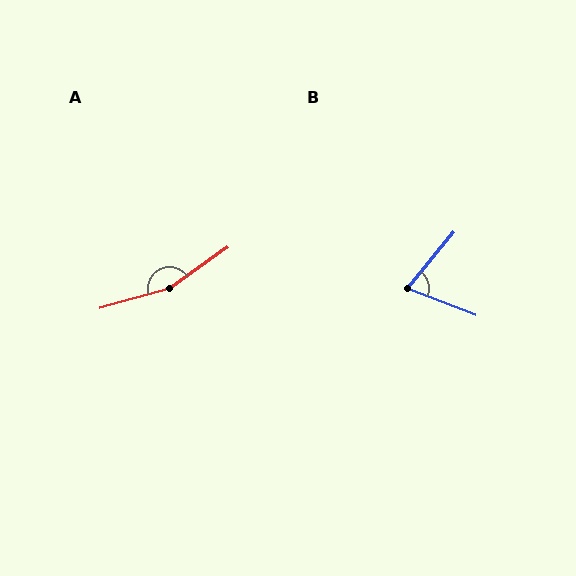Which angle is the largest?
A, at approximately 160 degrees.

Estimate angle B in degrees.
Approximately 71 degrees.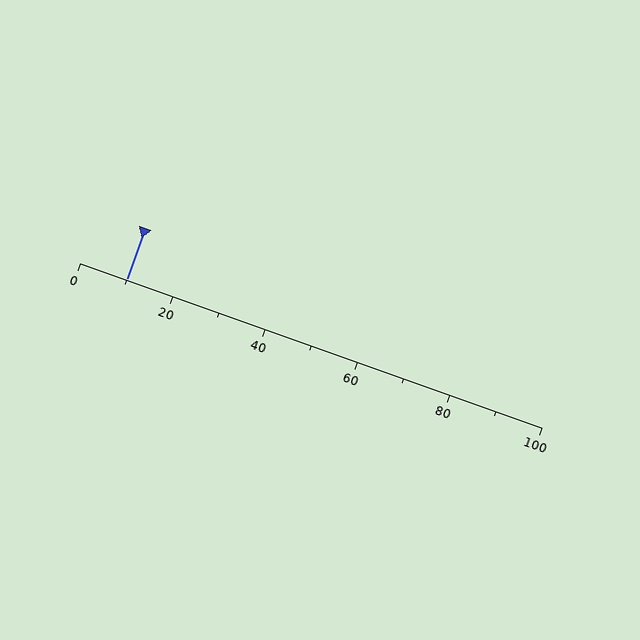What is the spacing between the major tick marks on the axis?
The major ticks are spaced 20 apart.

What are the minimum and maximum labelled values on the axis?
The axis runs from 0 to 100.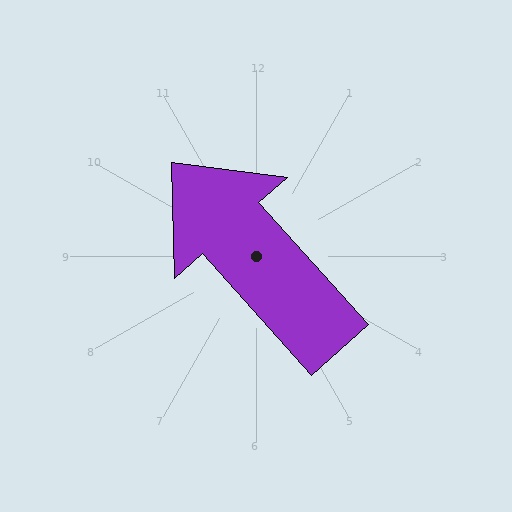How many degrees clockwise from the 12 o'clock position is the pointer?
Approximately 318 degrees.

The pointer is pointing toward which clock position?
Roughly 11 o'clock.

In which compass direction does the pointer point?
Northwest.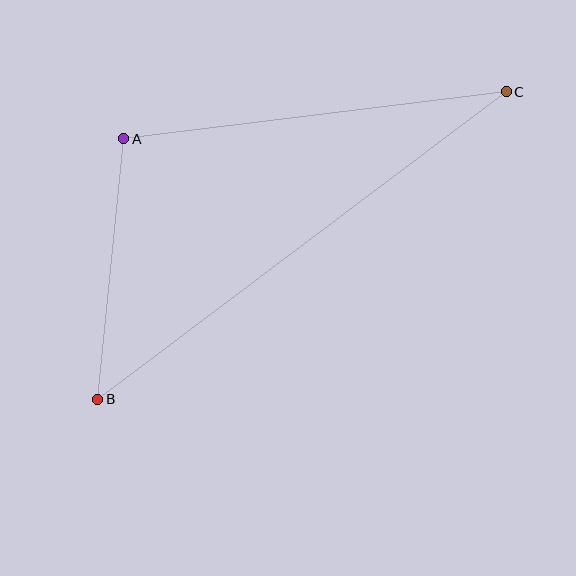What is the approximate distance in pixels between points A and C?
The distance between A and C is approximately 386 pixels.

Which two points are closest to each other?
Points A and B are closest to each other.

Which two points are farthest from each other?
Points B and C are farthest from each other.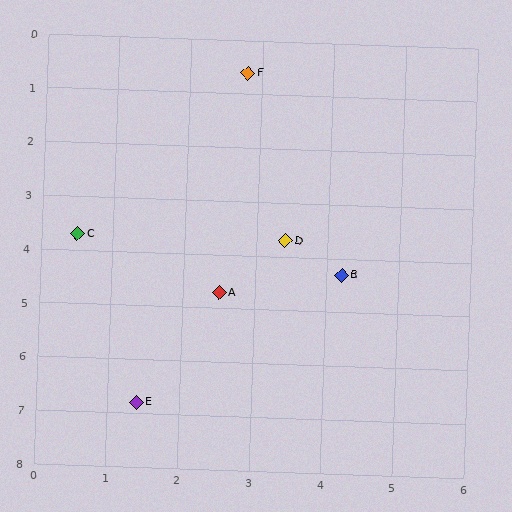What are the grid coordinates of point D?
Point D is at approximately (3.4, 3.7).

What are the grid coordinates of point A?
Point A is at approximately (2.5, 4.7).